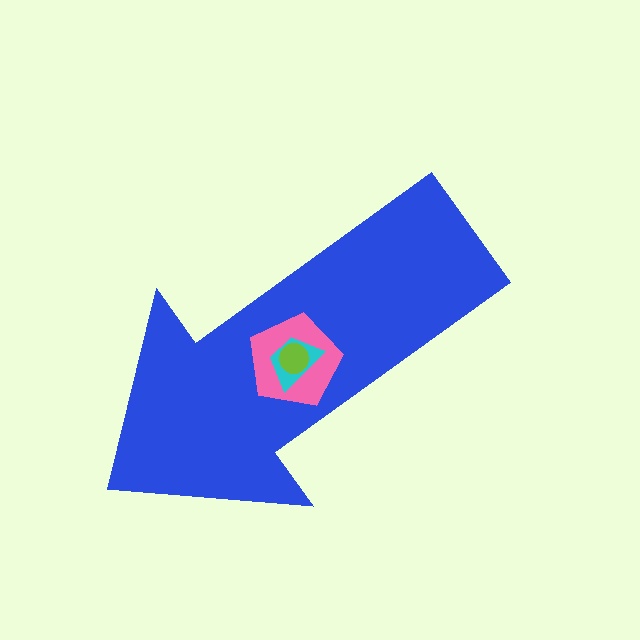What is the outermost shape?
The blue arrow.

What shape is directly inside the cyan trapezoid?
The lime circle.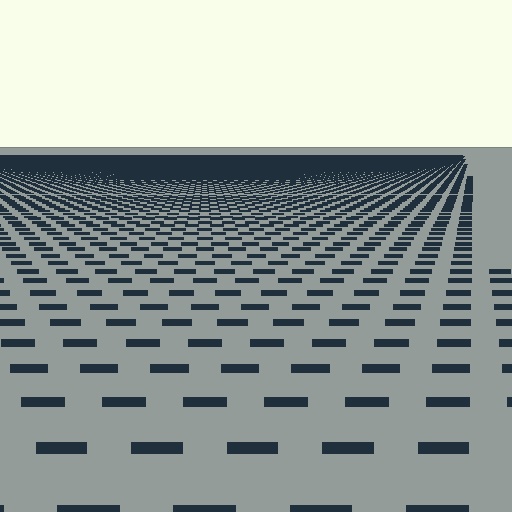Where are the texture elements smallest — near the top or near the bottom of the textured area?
Near the top.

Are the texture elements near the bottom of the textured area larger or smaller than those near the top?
Larger. Near the bottom, elements are closer to the viewer and appear at a bigger on-screen size.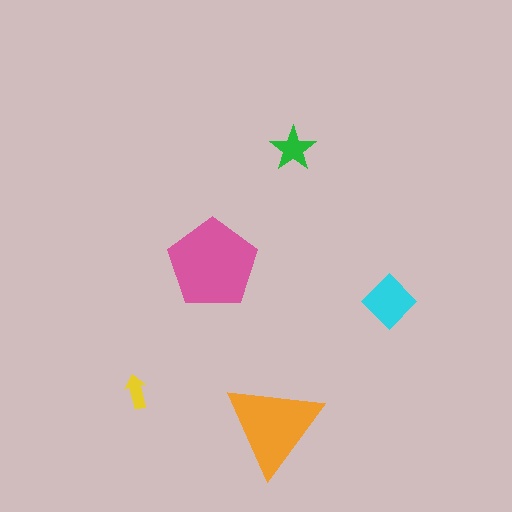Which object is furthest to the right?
The cyan diamond is rightmost.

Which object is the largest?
The pink pentagon.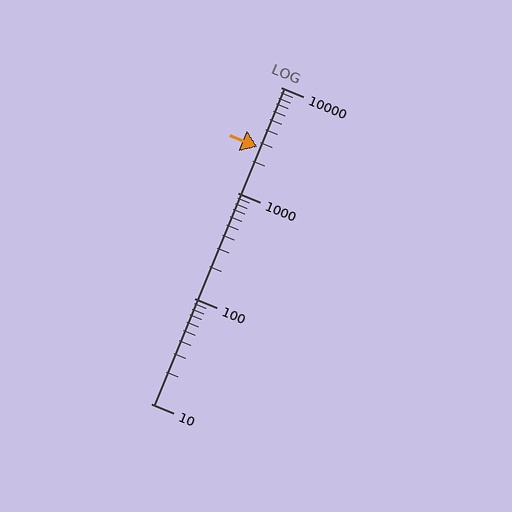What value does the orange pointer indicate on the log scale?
The pointer indicates approximately 2700.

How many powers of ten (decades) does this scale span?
The scale spans 3 decades, from 10 to 10000.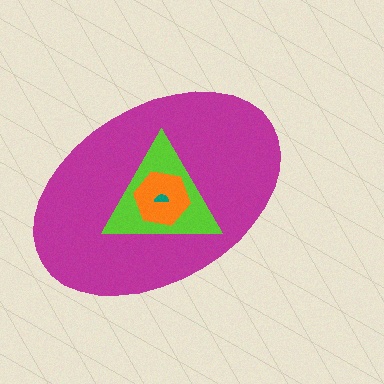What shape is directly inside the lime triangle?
The orange hexagon.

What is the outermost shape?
The magenta ellipse.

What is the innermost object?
The teal semicircle.